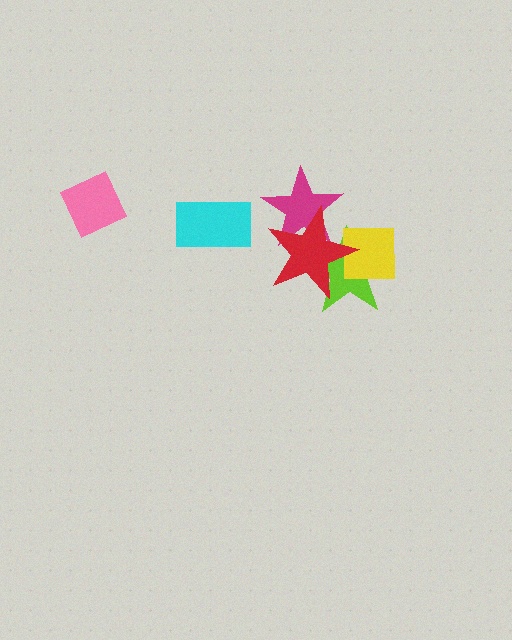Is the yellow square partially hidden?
Yes, it is partially covered by another shape.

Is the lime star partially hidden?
Yes, it is partially covered by another shape.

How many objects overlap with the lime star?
3 objects overlap with the lime star.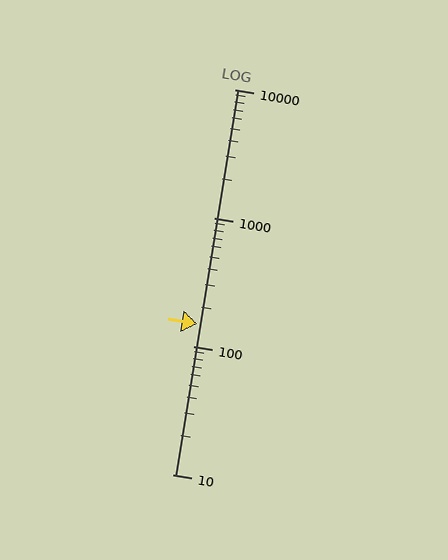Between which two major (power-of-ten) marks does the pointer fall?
The pointer is between 100 and 1000.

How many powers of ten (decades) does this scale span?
The scale spans 3 decades, from 10 to 10000.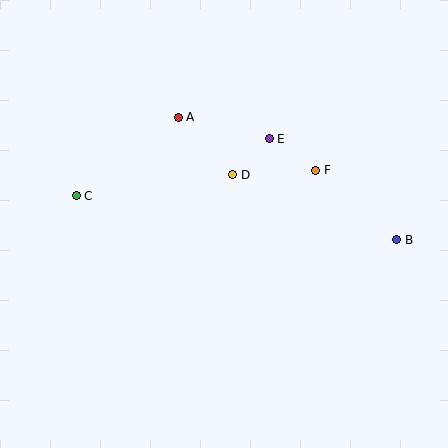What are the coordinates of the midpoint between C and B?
The midpoint between C and B is at (237, 218).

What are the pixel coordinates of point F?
Point F is at (316, 170).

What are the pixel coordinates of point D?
Point D is at (233, 175).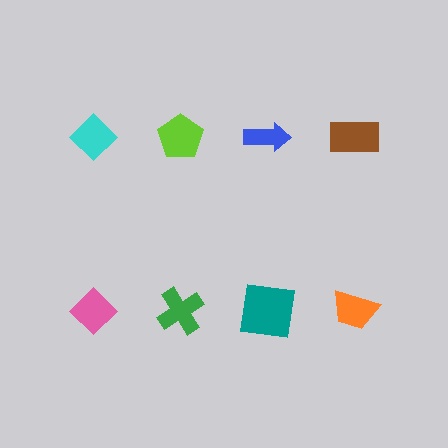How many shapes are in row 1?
4 shapes.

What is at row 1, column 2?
A lime pentagon.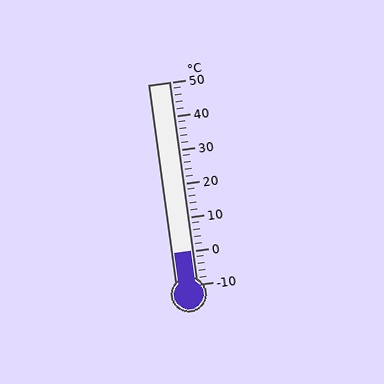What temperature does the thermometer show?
The thermometer shows approximately 0°C.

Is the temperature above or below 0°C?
The temperature is at 0°C.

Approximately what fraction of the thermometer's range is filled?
The thermometer is filled to approximately 15% of its range.